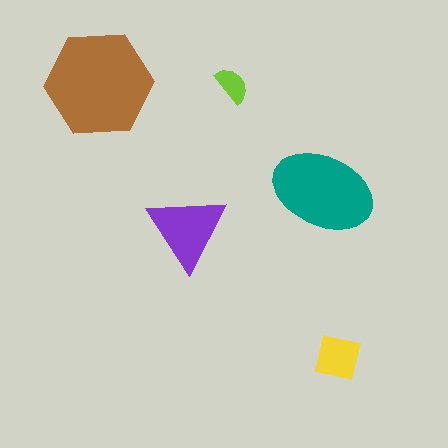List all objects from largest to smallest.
The brown hexagon, the teal ellipse, the purple triangle, the yellow square, the lime semicircle.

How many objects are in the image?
There are 5 objects in the image.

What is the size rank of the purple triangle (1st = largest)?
3rd.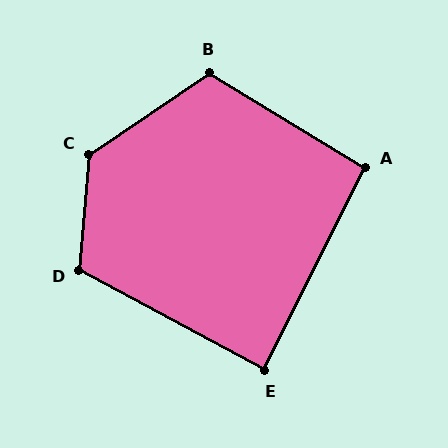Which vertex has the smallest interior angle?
E, at approximately 88 degrees.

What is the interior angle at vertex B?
Approximately 115 degrees (obtuse).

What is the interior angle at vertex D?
Approximately 114 degrees (obtuse).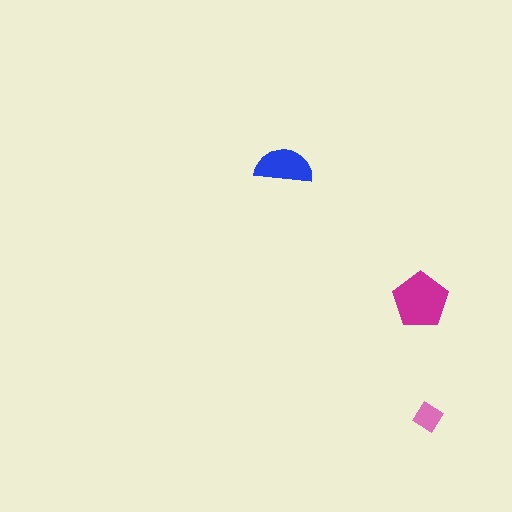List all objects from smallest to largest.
The pink diamond, the blue semicircle, the magenta pentagon.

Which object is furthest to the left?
The blue semicircle is leftmost.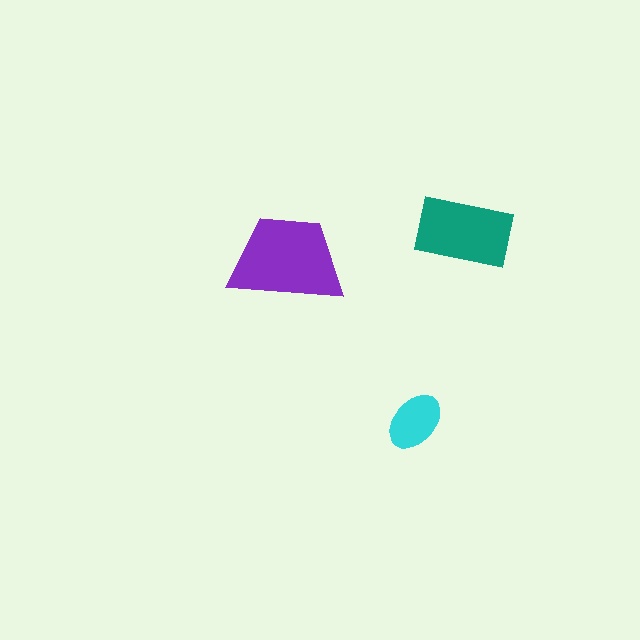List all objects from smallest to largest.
The cyan ellipse, the teal rectangle, the purple trapezoid.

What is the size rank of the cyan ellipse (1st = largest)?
3rd.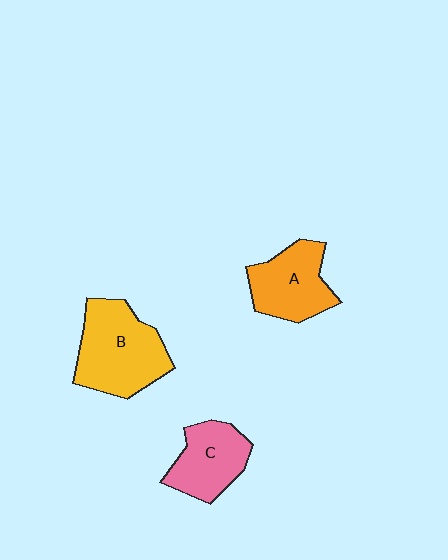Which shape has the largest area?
Shape B (yellow).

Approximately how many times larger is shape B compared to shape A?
Approximately 1.3 times.